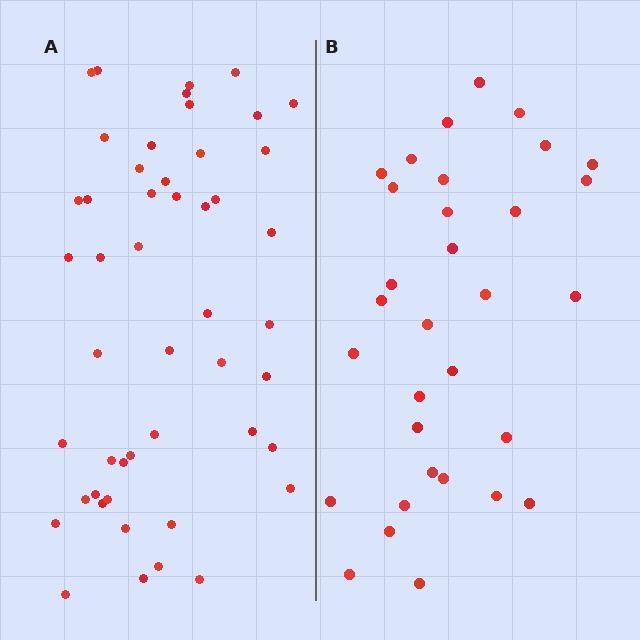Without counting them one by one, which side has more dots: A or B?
Region A (the left region) has more dots.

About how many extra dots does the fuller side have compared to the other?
Region A has approximately 15 more dots than region B.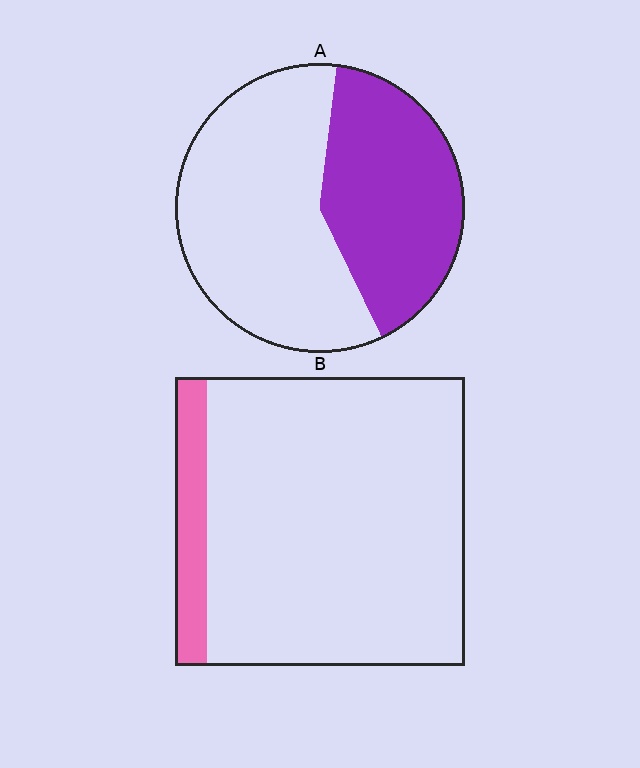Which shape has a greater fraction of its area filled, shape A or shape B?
Shape A.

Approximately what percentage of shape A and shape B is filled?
A is approximately 40% and B is approximately 10%.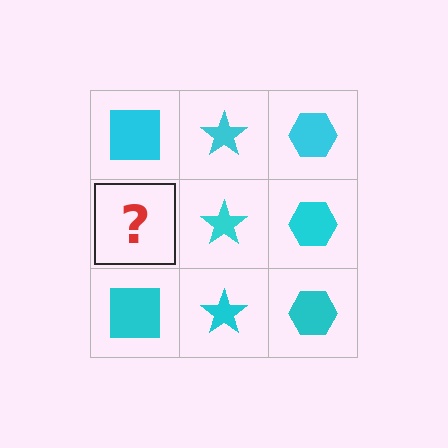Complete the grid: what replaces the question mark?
The question mark should be replaced with a cyan square.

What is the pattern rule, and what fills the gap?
The rule is that each column has a consistent shape. The gap should be filled with a cyan square.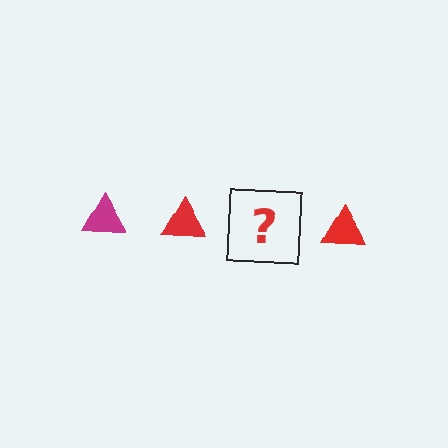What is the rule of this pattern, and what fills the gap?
The rule is that the pattern cycles through magenta, red triangles. The gap should be filled with a magenta triangle.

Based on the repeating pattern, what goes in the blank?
The blank should be a magenta triangle.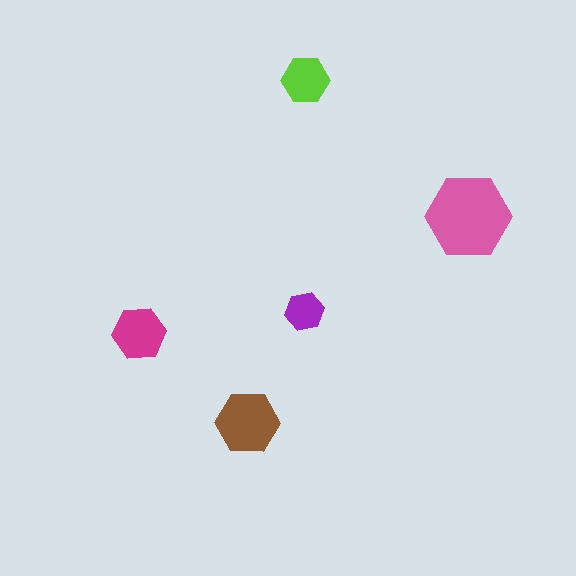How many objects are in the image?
There are 5 objects in the image.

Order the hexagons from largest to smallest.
the pink one, the brown one, the magenta one, the lime one, the purple one.